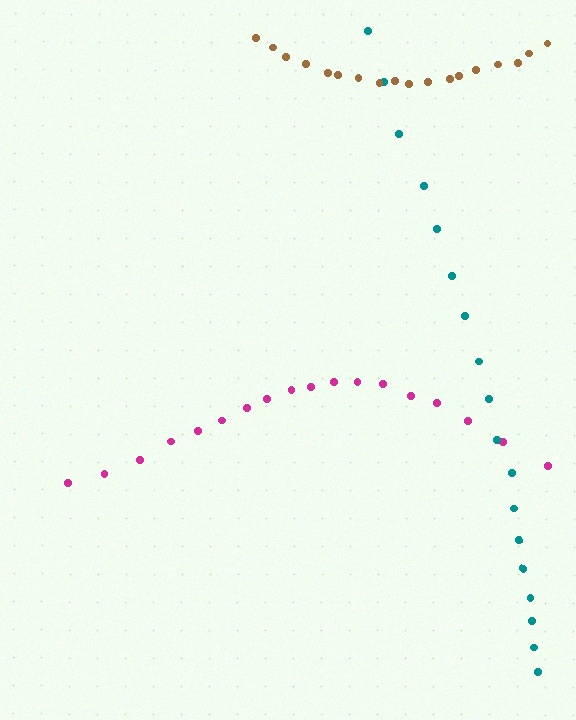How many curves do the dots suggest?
There are 3 distinct paths.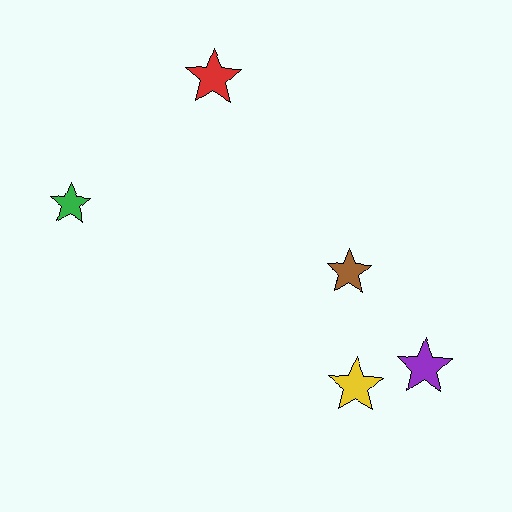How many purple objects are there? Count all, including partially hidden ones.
There is 1 purple object.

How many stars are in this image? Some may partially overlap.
There are 5 stars.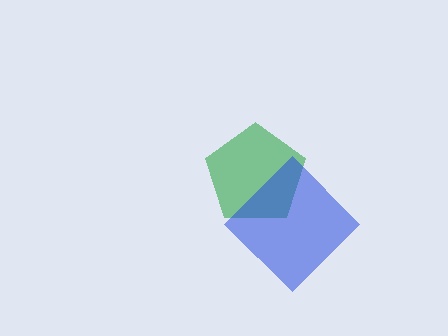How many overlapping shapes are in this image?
There are 2 overlapping shapes in the image.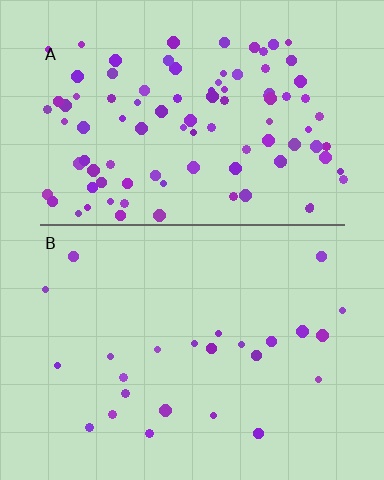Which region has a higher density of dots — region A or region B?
A (the top).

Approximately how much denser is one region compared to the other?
Approximately 4.0× — region A over region B.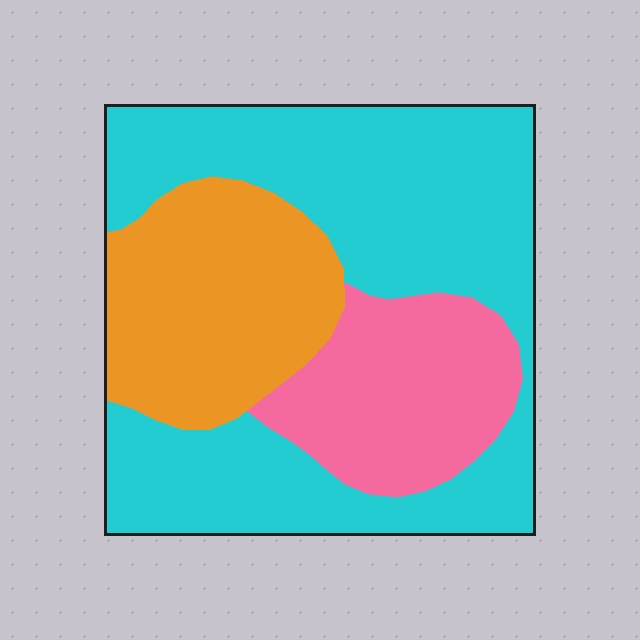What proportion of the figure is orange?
Orange covers about 25% of the figure.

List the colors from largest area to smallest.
From largest to smallest: cyan, orange, pink.